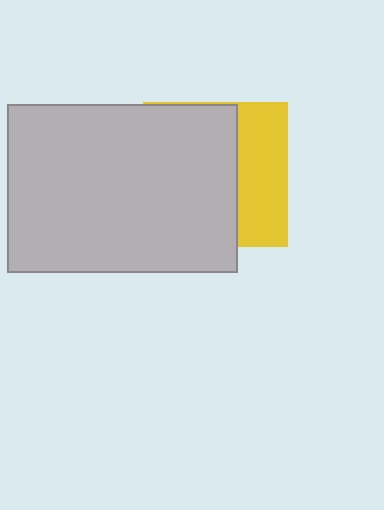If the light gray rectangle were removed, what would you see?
You would see the complete yellow square.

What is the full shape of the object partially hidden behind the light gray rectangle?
The partially hidden object is a yellow square.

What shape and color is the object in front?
The object in front is a light gray rectangle.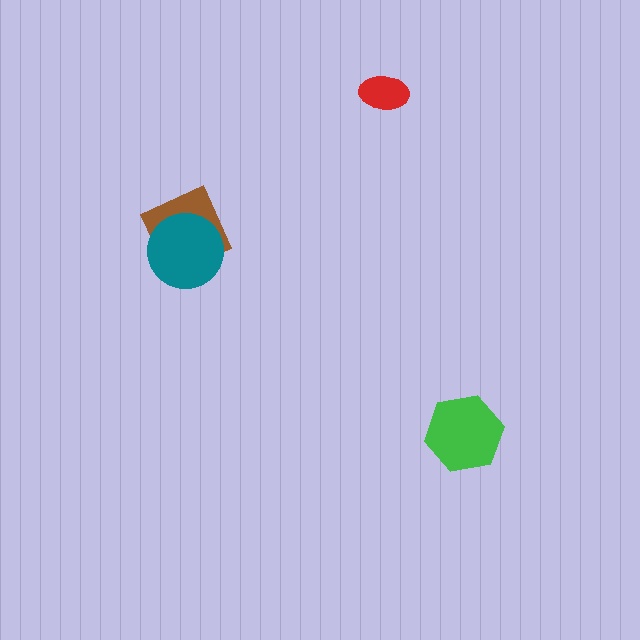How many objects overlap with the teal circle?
1 object overlaps with the teal circle.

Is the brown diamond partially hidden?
Yes, it is partially covered by another shape.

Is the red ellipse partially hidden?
No, no other shape covers it.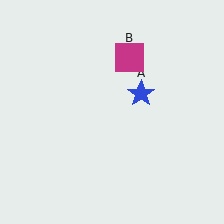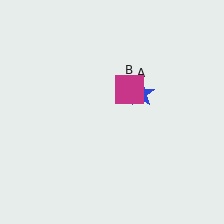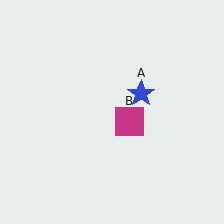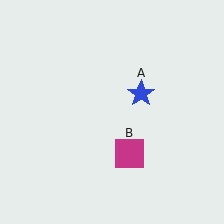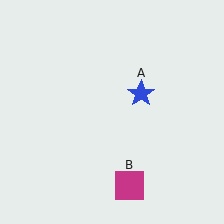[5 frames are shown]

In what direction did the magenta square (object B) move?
The magenta square (object B) moved down.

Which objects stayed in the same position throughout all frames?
Blue star (object A) remained stationary.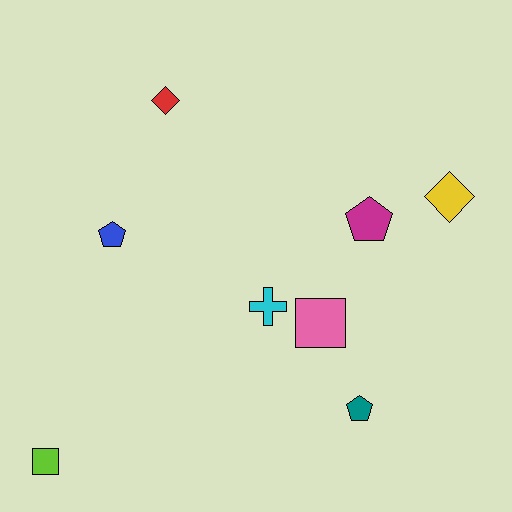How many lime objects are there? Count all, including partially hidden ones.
There is 1 lime object.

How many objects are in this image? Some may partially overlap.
There are 8 objects.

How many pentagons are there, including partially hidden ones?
There are 3 pentagons.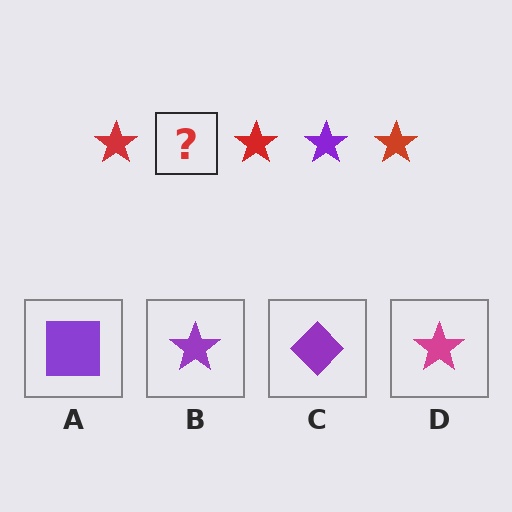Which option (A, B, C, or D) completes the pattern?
B.